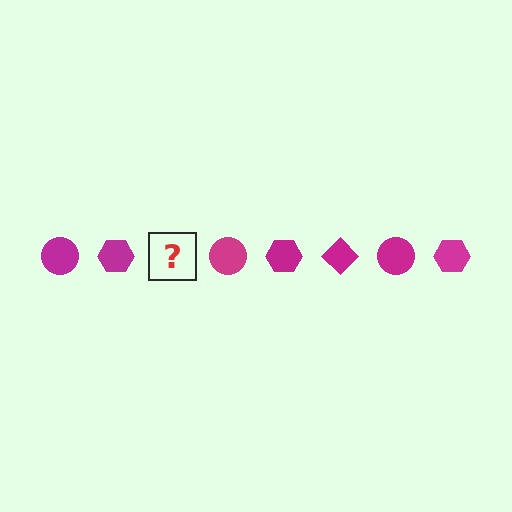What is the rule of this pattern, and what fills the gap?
The rule is that the pattern cycles through circle, hexagon, diamond shapes in magenta. The gap should be filled with a magenta diamond.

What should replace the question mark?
The question mark should be replaced with a magenta diamond.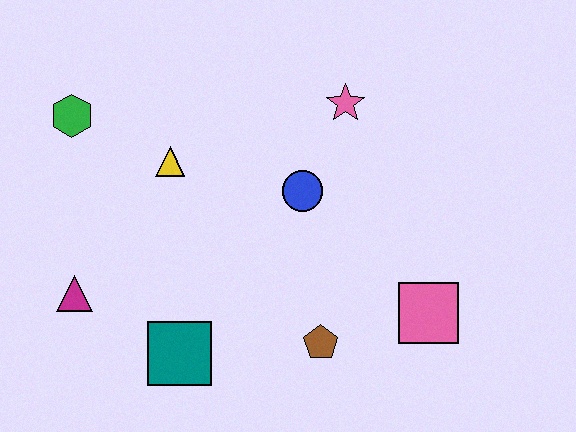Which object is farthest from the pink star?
The magenta triangle is farthest from the pink star.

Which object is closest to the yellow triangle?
The green hexagon is closest to the yellow triangle.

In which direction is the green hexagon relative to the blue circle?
The green hexagon is to the left of the blue circle.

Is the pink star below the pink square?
No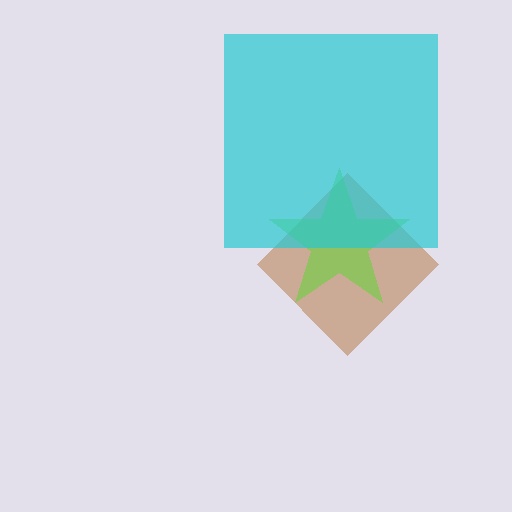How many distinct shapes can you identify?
There are 3 distinct shapes: a brown diamond, a lime star, a cyan square.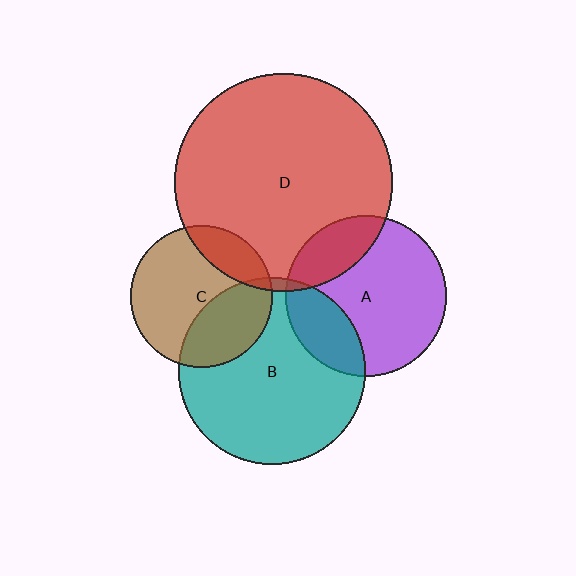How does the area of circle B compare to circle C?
Approximately 1.7 times.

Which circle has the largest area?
Circle D (red).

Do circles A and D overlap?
Yes.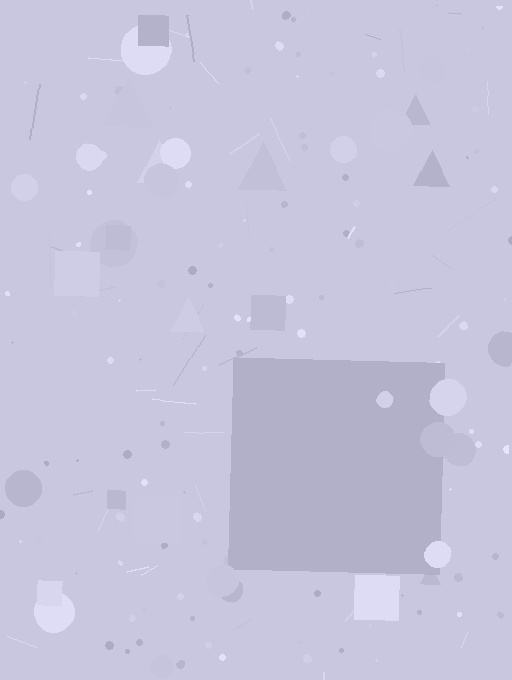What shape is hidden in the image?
A square is hidden in the image.